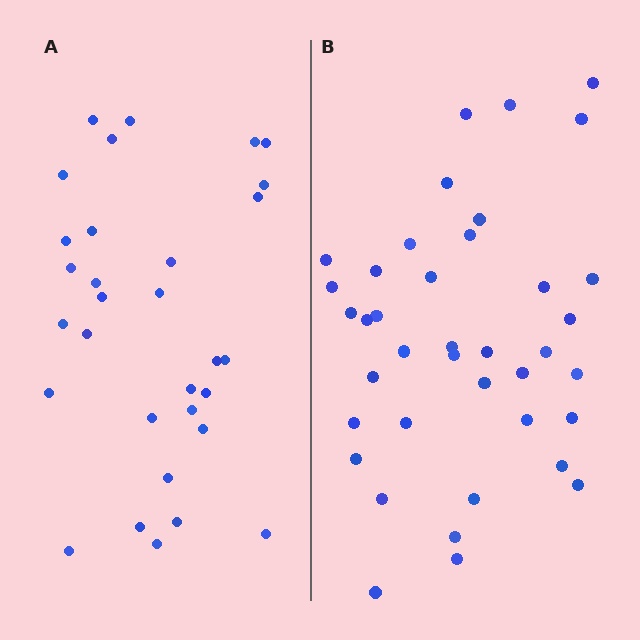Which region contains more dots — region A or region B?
Region B (the right region) has more dots.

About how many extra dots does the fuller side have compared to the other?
Region B has roughly 8 or so more dots than region A.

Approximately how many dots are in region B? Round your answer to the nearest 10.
About 40 dots. (The exact count is 39, which rounds to 40.)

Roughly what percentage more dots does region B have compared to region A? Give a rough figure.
About 25% more.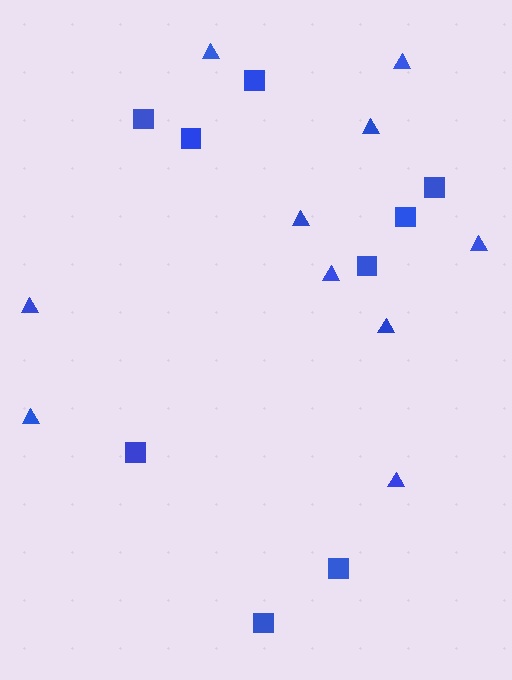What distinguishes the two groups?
There are 2 groups: one group of triangles (10) and one group of squares (9).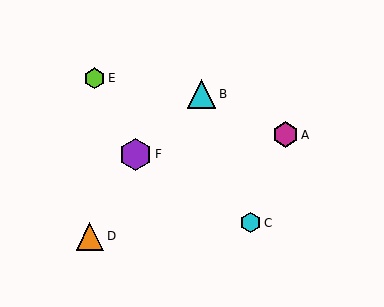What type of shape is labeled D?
Shape D is an orange triangle.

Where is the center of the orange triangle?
The center of the orange triangle is at (90, 236).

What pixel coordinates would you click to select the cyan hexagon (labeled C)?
Click at (250, 223) to select the cyan hexagon C.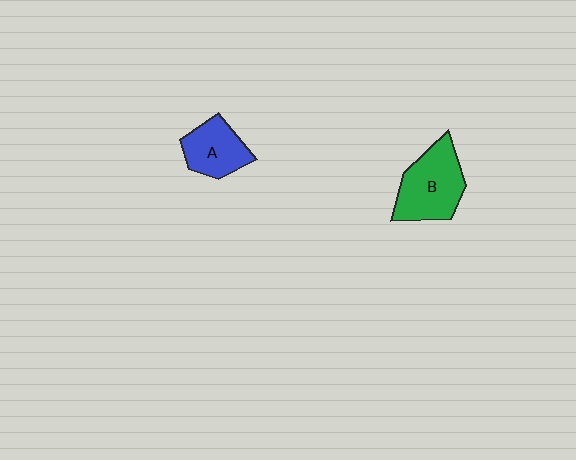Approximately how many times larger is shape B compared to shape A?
Approximately 1.4 times.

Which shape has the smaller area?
Shape A (blue).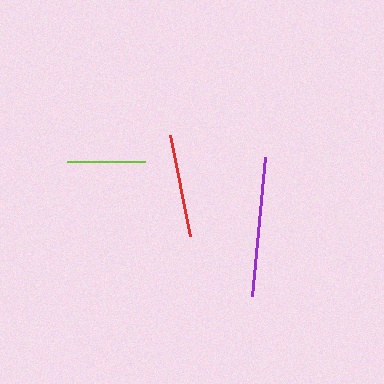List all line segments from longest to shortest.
From longest to shortest: purple, red, lime.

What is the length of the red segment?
The red segment is approximately 102 pixels long.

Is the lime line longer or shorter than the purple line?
The purple line is longer than the lime line.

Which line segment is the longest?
The purple line is the longest at approximately 140 pixels.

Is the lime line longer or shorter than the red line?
The red line is longer than the lime line.